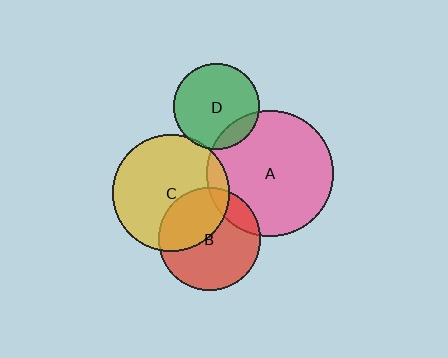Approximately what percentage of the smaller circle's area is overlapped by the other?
Approximately 15%.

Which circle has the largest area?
Circle A (pink).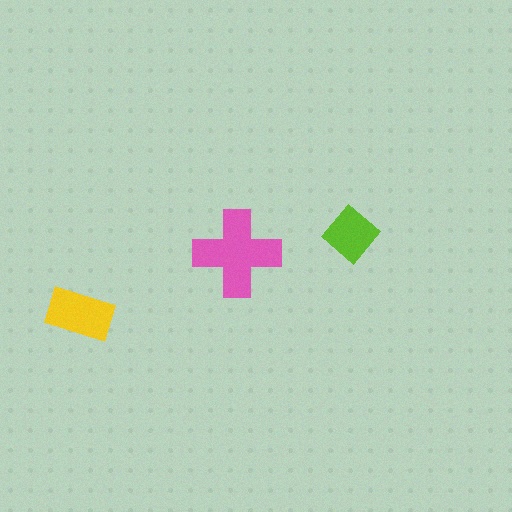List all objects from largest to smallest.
The pink cross, the yellow rectangle, the lime diamond.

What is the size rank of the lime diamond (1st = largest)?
3rd.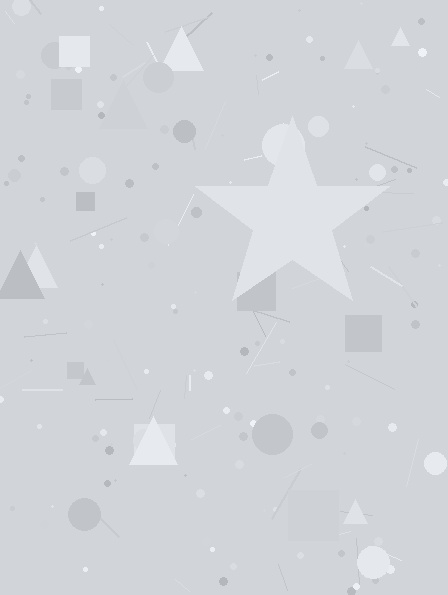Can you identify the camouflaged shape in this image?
The camouflaged shape is a star.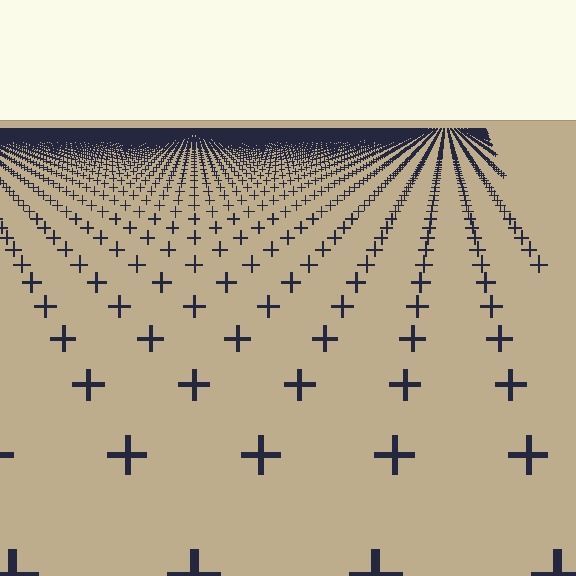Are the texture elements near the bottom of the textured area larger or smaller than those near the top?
Larger. Near the bottom, elements are closer to the viewer and appear at a bigger on-screen size.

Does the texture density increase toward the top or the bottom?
Density increases toward the top.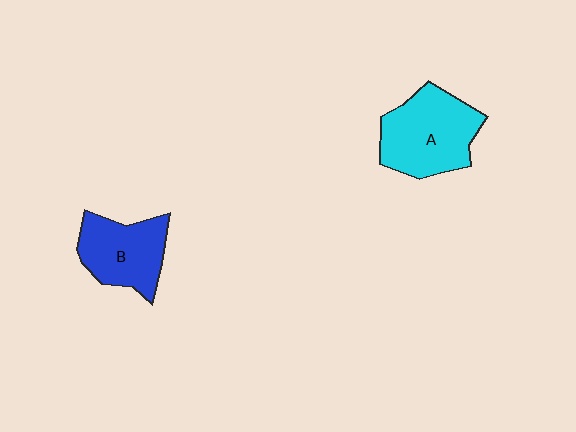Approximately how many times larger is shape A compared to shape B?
Approximately 1.3 times.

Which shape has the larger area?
Shape A (cyan).